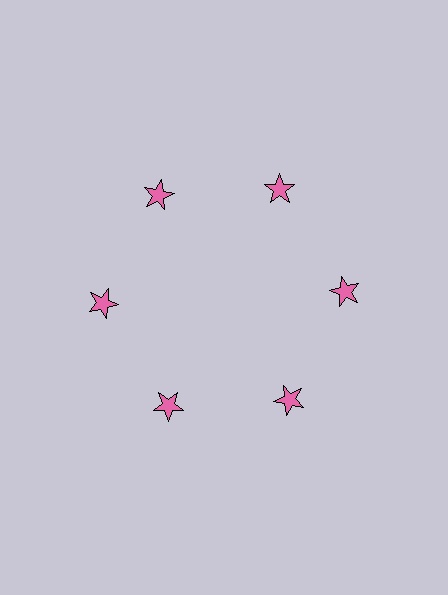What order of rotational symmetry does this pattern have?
This pattern has 6-fold rotational symmetry.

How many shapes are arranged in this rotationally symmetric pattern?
There are 6 shapes, arranged in 6 groups of 1.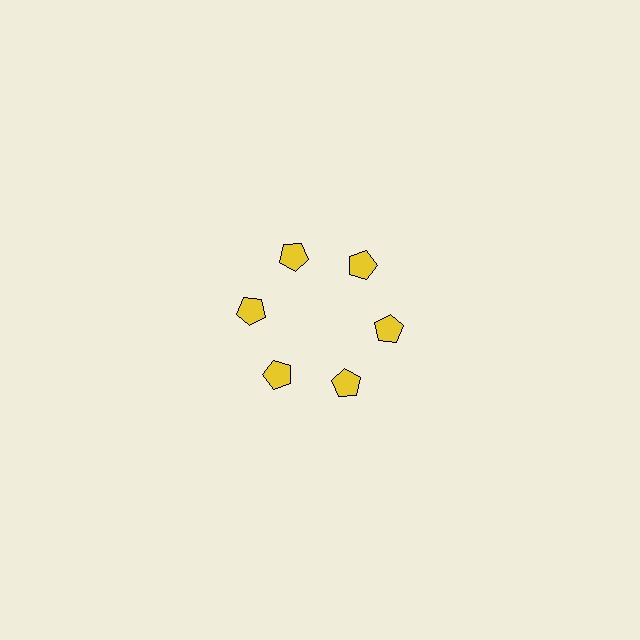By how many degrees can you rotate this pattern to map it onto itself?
The pattern maps onto itself every 60 degrees of rotation.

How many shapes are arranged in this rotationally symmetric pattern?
There are 6 shapes, arranged in 6 groups of 1.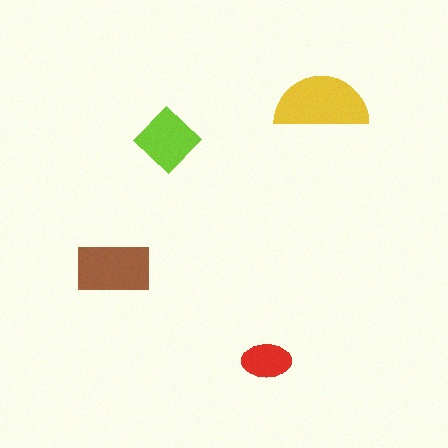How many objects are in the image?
There are 4 objects in the image.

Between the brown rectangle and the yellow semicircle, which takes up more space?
The yellow semicircle.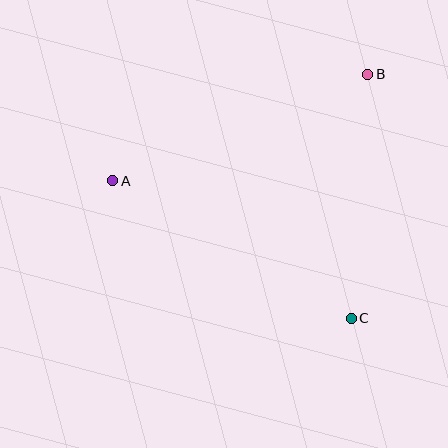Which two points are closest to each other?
Points B and C are closest to each other.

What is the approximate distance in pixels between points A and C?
The distance between A and C is approximately 275 pixels.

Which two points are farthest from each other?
Points A and B are farthest from each other.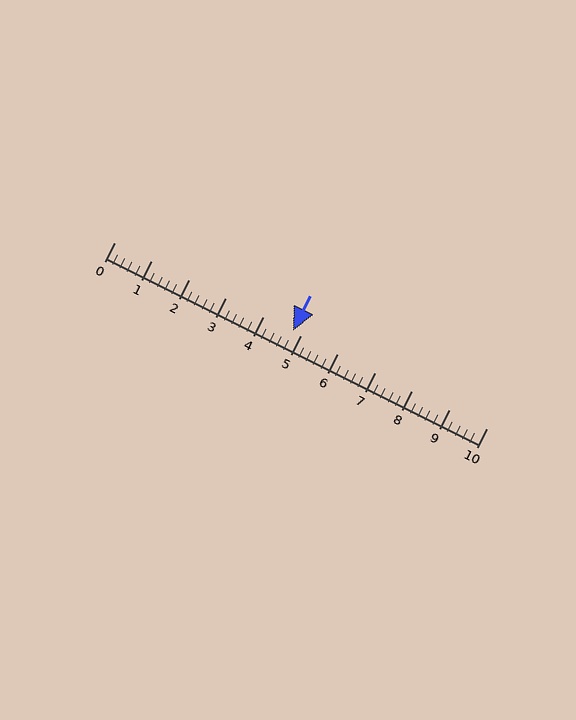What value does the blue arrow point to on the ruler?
The blue arrow points to approximately 4.8.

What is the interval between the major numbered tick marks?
The major tick marks are spaced 1 units apart.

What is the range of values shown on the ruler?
The ruler shows values from 0 to 10.